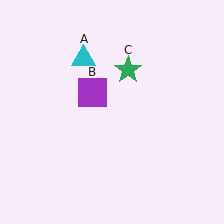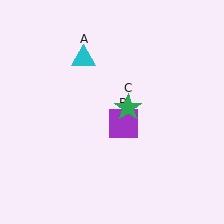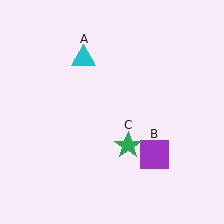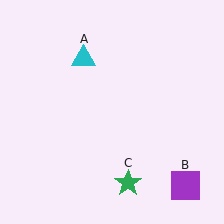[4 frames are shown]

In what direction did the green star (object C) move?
The green star (object C) moved down.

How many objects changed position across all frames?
2 objects changed position: purple square (object B), green star (object C).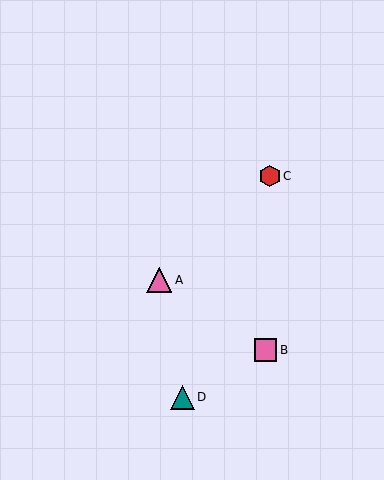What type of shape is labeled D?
Shape D is a teal triangle.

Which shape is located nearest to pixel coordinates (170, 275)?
The pink triangle (labeled A) at (159, 280) is nearest to that location.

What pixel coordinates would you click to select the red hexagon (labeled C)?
Click at (270, 176) to select the red hexagon C.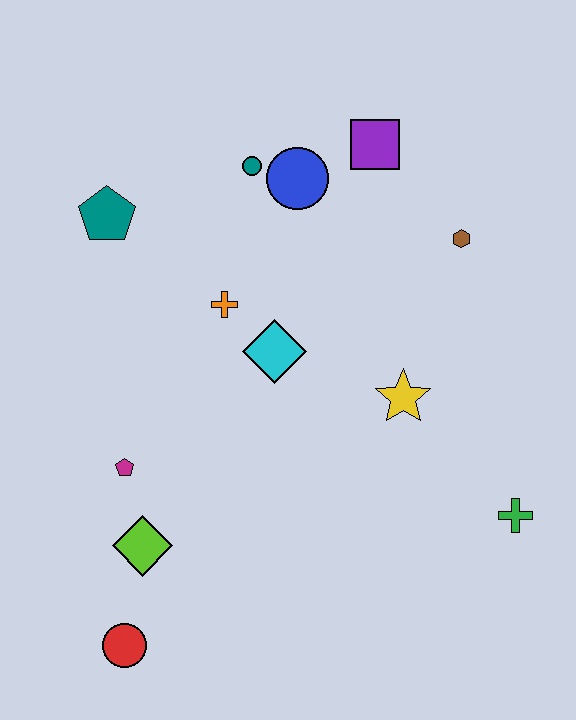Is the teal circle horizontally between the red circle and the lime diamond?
No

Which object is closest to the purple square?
The blue circle is closest to the purple square.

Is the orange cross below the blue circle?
Yes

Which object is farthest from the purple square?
The red circle is farthest from the purple square.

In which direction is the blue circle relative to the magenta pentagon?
The blue circle is above the magenta pentagon.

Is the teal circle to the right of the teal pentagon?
Yes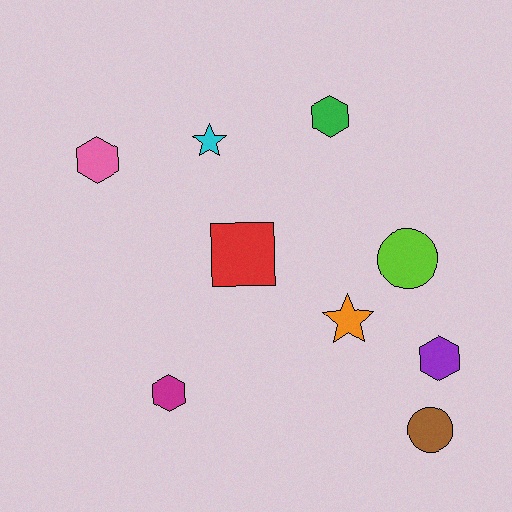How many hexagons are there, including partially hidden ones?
There are 4 hexagons.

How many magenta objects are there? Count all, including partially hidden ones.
There is 1 magenta object.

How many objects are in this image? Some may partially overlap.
There are 9 objects.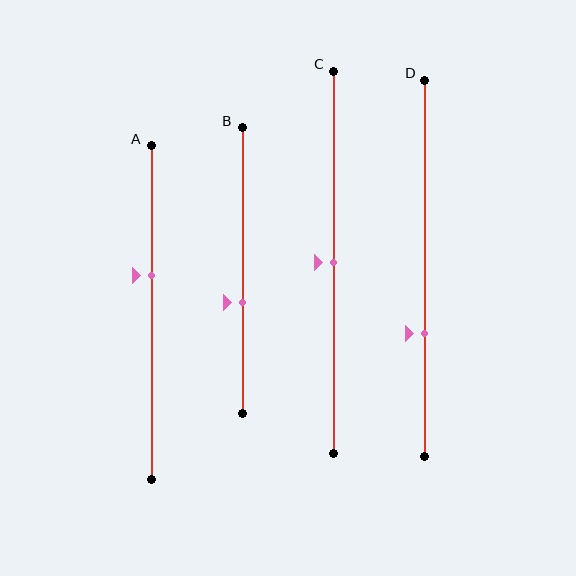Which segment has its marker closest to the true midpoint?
Segment C has its marker closest to the true midpoint.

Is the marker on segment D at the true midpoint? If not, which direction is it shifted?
No, the marker on segment D is shifted downward by about 17% of the segment length.